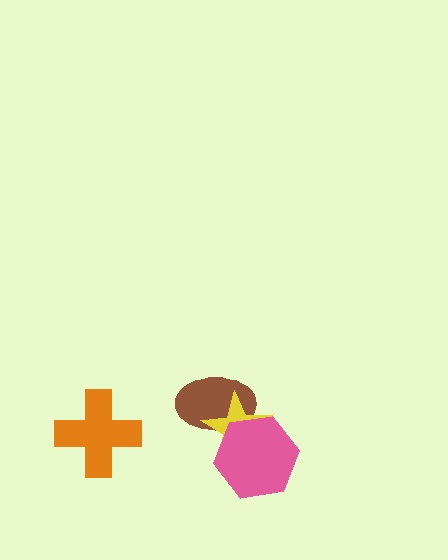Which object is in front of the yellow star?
The pink hexagon is in front of the yellow star.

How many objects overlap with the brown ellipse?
2 objects overlap with the brown ellipse.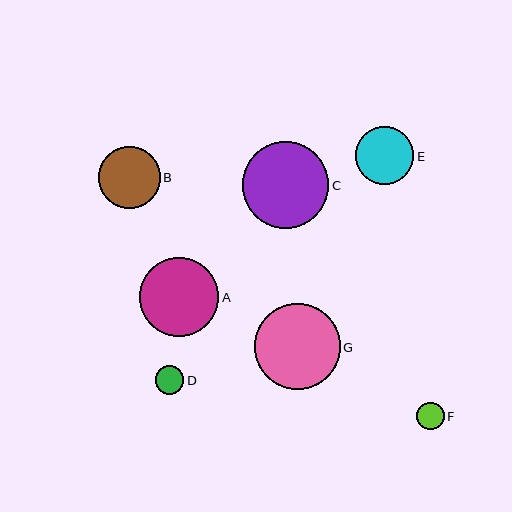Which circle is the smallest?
Circle F is the smallest with a size of approximately 28 pixels.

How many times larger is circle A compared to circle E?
Circle A is approximately 1.4 times the size of circle E.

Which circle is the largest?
Circle C is the largest with a size of approximately 86 pixels.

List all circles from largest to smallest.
From largest to smallest: C, G, A, B, E, D, F.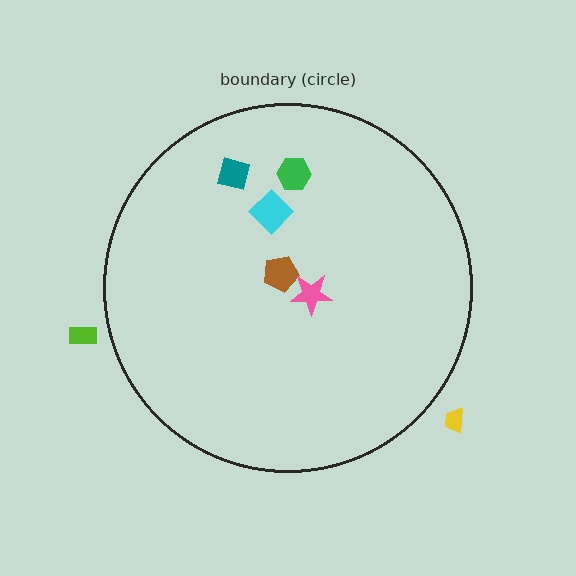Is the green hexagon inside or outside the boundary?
Inside.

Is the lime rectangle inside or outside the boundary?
Outside.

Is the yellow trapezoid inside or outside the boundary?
Outside.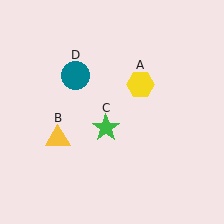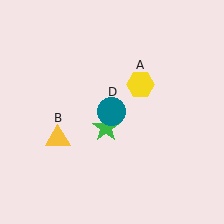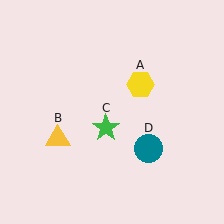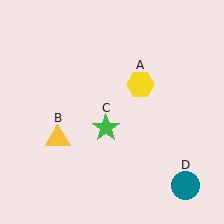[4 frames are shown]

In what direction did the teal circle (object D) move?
The teal circle (object D) moved down and to the right.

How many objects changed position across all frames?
1 object changed position: teal circle (object D).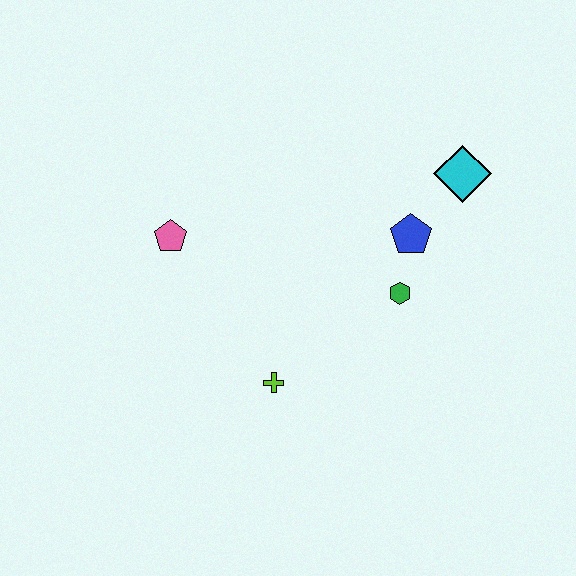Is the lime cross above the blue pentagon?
No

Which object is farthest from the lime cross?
The cyan diamond is farthest from the lime cross.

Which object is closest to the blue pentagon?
The green hexagon is closest to the blue pentagon.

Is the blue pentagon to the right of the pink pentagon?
Yes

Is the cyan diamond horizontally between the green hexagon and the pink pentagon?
No